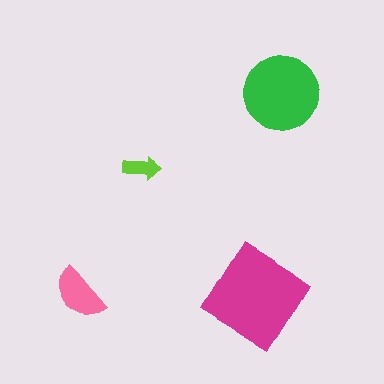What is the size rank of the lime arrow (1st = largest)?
4th.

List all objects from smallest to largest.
The lime arrow, the pink semicircle, the green circle, the magenta diamond.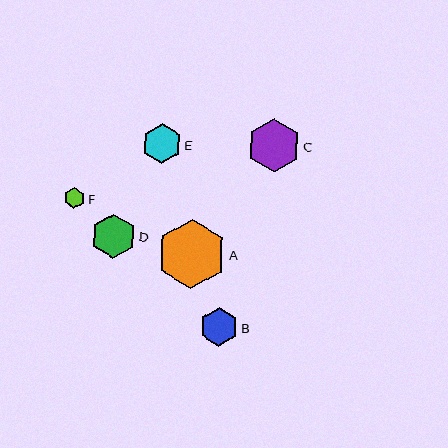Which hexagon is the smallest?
Hexagon F is the smallest with a size of approximately 21 pixels.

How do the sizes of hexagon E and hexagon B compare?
Hexagon E and hexagon B are approximately the same size.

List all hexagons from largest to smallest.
From largest to smallest: A, C, D, E, B, F.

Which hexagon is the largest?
Hexagon A is the largest with a size of approximately 69 pixels.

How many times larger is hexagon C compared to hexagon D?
Hexagon C is approximately 1.2 times the size of hexagon D.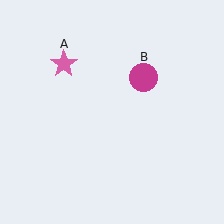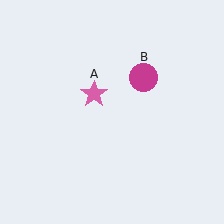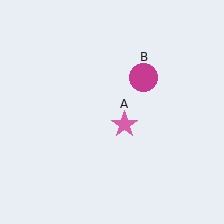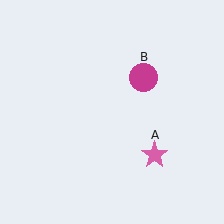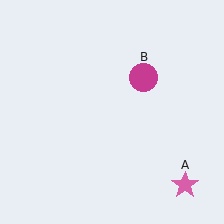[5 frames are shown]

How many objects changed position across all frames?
1 object changed position: pink star (object A).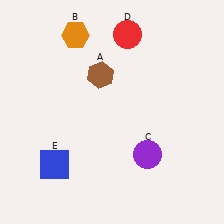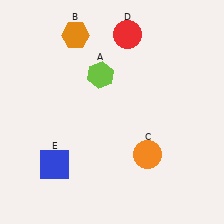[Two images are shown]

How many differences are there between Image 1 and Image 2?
There are 2 differences between the two images.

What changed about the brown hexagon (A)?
In Image 1, A is brown. In Image 2, it changed to lime.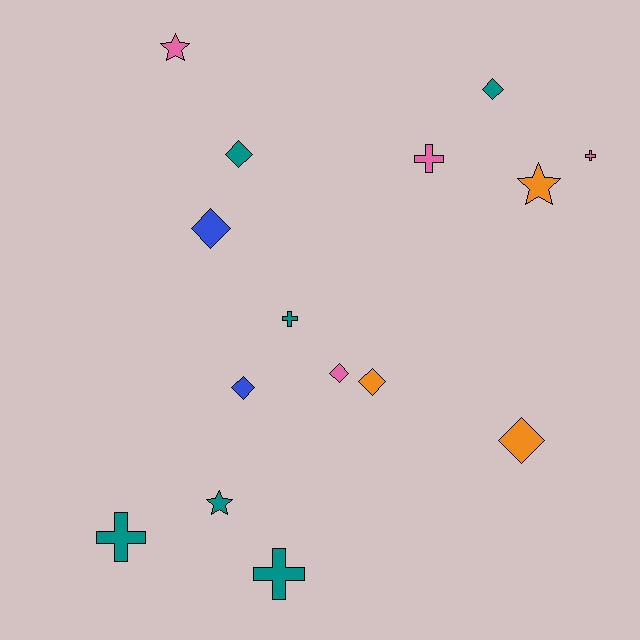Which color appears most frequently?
Teal, with 6 objects.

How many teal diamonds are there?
There are 2 teal diamonds.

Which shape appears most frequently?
Diamond, with 7 objects.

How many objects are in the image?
There are 15 objects.